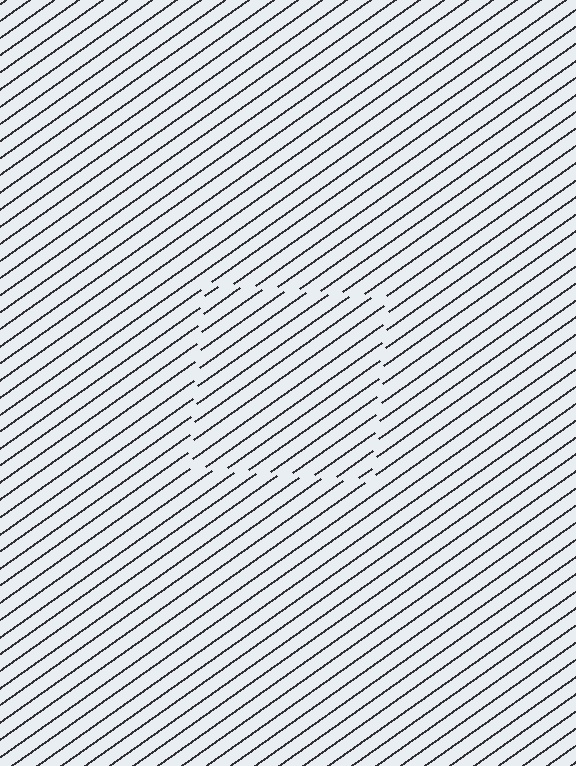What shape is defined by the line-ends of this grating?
An illusory square. The interior of the shape contains the same grating, shifted by half a period — the contour is defined by the phase discontinuity where line-ends from the inner and outer gratings abut.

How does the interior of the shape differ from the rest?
The interior of the shape contains the same grating, shifted by half a period — the contour is defined by the phase discontinuity where line-ends from the inner and outer gratings abut.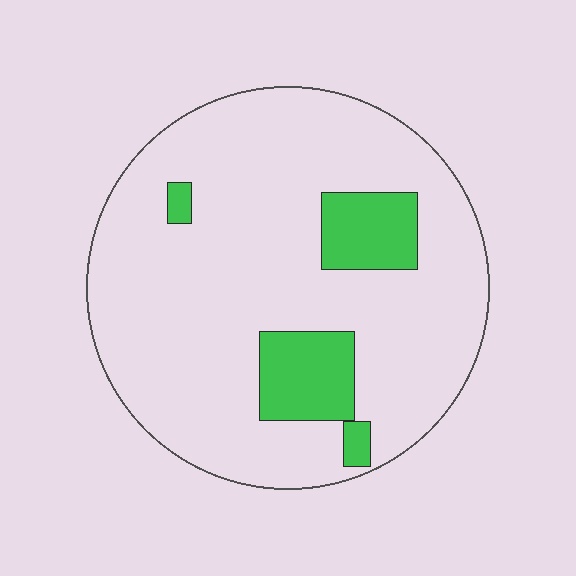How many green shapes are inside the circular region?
4.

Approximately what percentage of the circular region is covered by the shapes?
Approximately 15%.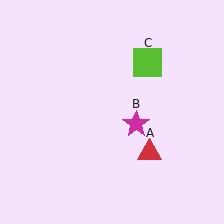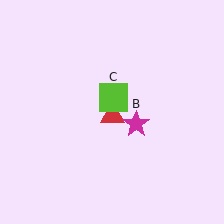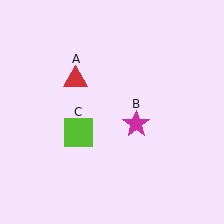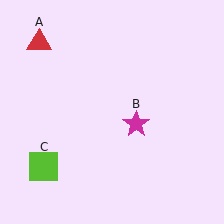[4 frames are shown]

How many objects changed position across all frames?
2 objects changed position: red triangle (object A), lime square (object C).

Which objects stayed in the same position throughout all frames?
Magenta star (object B) remained stationary.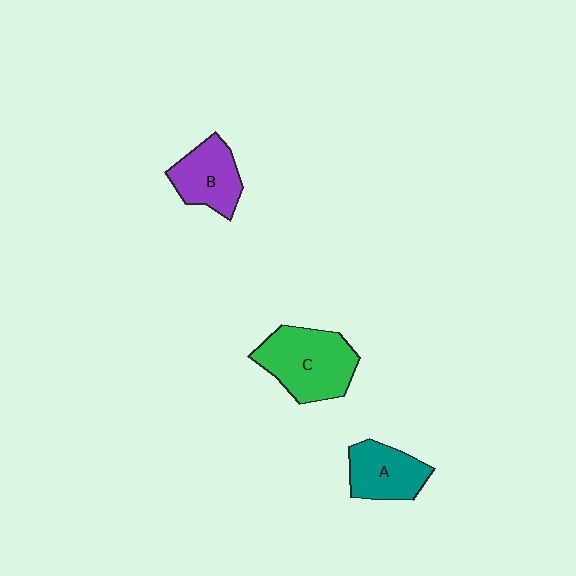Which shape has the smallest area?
Shape A (teal).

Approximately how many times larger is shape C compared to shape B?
Approximately 1.5 times.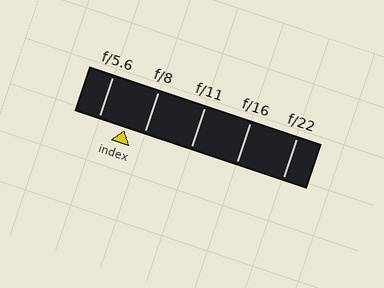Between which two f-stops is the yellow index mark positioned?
The index mark is between f/5.6 and f/8.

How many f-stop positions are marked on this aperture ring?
There are 5 f-stop positions marked.